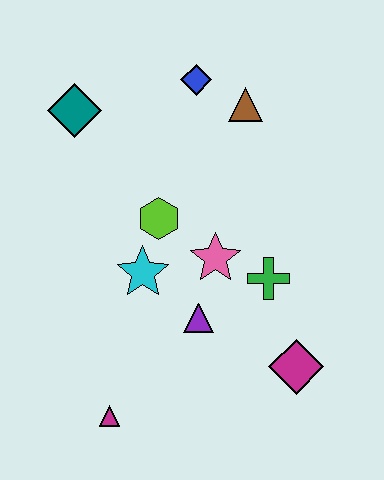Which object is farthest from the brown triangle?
The magenta triangle is farthest from the brown triangle.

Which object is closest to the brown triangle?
The blue diamond is closest to the brown triangle.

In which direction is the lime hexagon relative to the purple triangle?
The lime hexagon is above the purple triangle.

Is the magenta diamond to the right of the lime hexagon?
Yes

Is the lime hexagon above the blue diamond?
No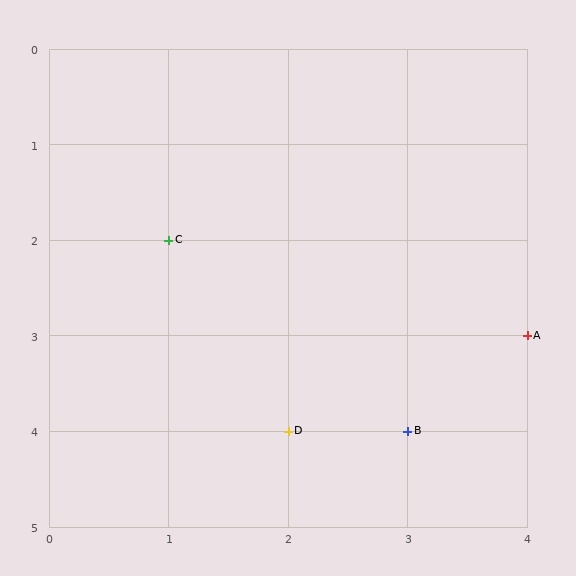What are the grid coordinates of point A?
Point A is at grid coordinates (4, 3).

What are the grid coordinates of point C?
Point C is at grid coordinates (1, 2).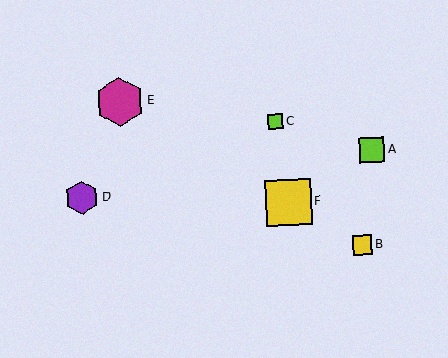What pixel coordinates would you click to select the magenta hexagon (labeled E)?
Click at (120, 102) to select the magenta hexagon E.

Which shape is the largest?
The magenta hexagon (labeled E) is the largest.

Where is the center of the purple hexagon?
The center of the purple hexagon is at (82, 198).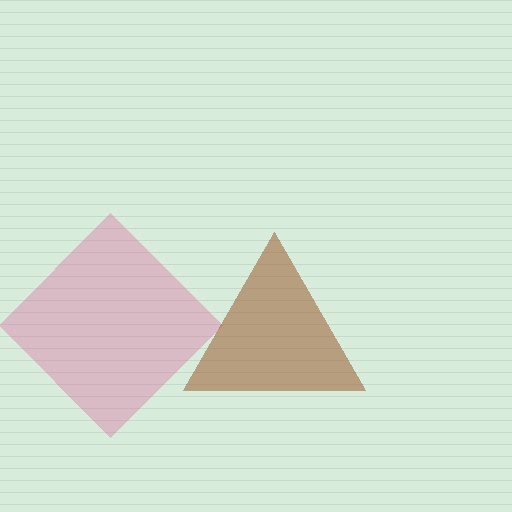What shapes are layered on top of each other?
The layered shapes are: a pink diamond, a brown triangle.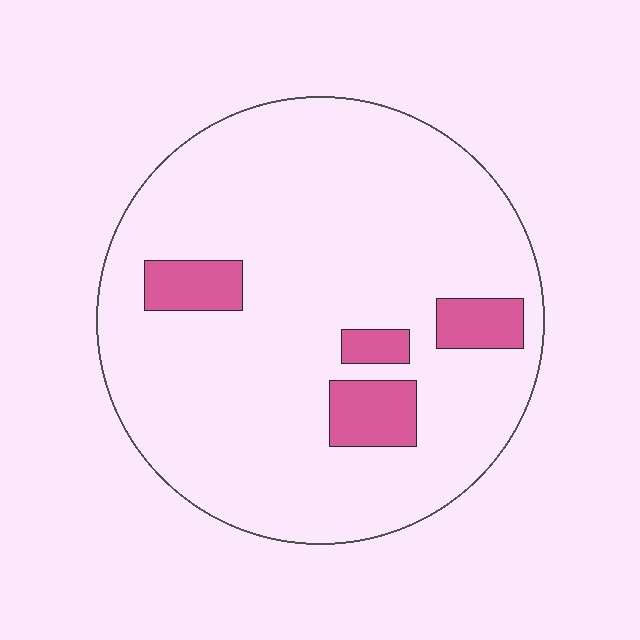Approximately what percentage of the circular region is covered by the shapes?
Approximately 10%.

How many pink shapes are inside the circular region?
4.